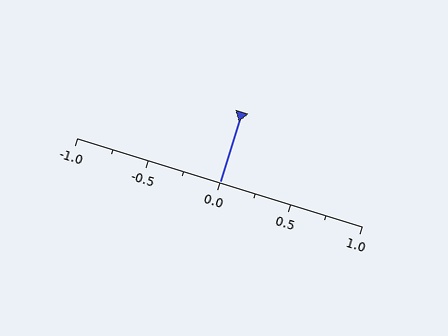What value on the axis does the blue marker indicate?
The marker indicates approximately 0.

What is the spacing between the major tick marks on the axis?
The major ticks are spaced 0.5 apart.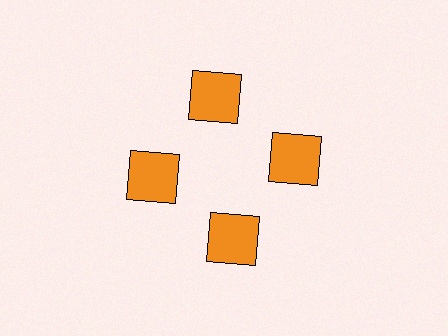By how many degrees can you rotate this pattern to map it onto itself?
The pattern maps onto itself every 90 degrees of rotation.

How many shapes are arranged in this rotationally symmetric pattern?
There are 4 shapes, arranged in 4 groups of 1.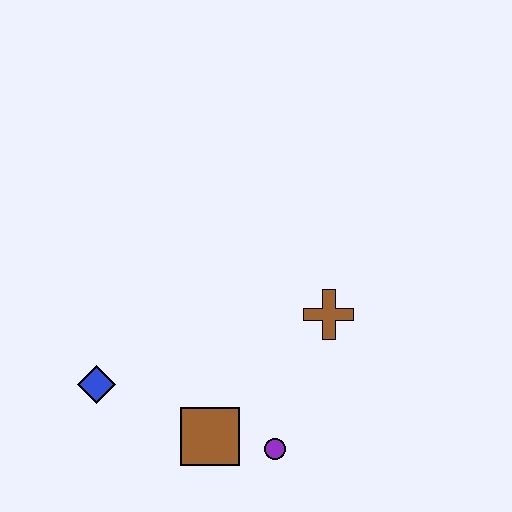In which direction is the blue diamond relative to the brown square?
The blue diamond is to the left of the brown square.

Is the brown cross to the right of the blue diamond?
Yes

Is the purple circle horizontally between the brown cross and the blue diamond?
Yes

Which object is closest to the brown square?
The purple circle is closest to the brown square.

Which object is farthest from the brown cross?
The blue diamond is farthest from the brown cross.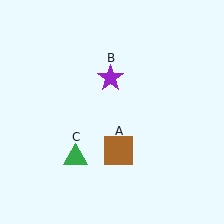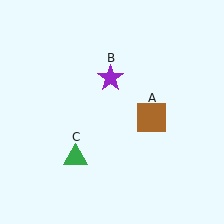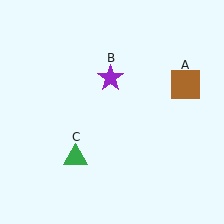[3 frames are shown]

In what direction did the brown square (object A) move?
The brown square (object A) moved up and to the right.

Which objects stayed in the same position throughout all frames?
Purple star (object B) and green triangle (object C) remained stationary.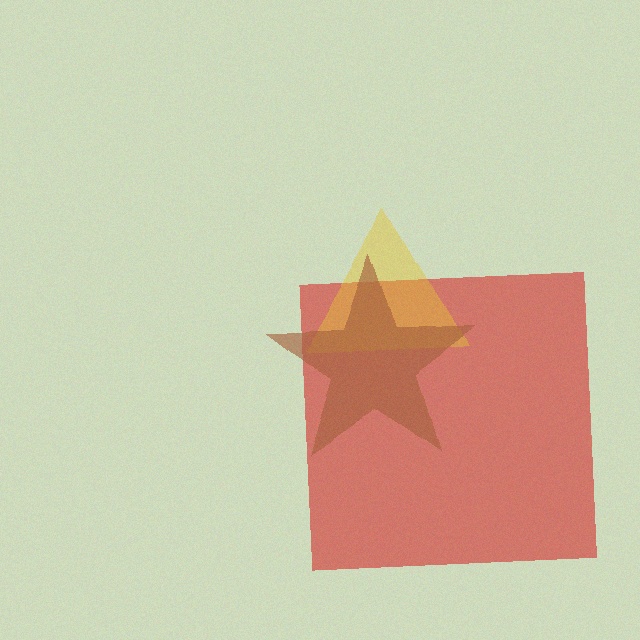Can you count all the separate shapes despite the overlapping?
Yes, there are 3 separate shapes.